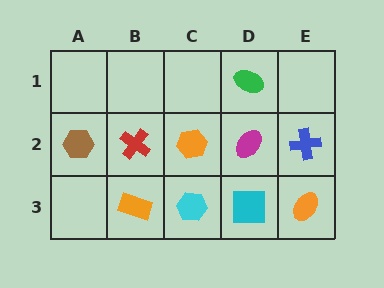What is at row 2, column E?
A blue cross.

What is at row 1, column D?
A green ellipse.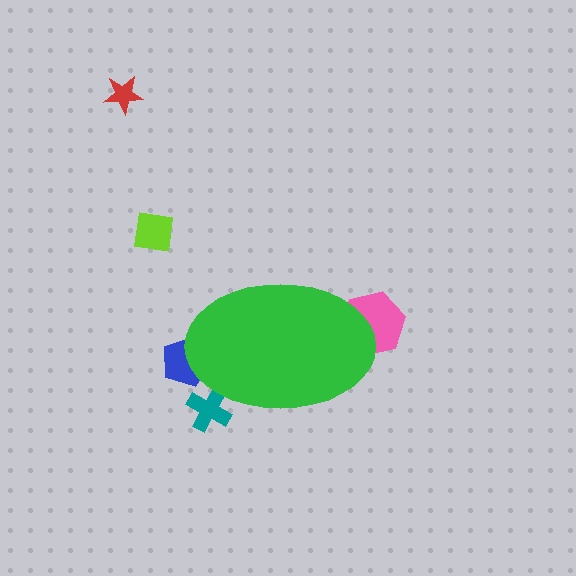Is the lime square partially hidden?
No, the lime square is fully visible.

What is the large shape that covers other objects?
A green ellipse.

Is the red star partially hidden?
No, the red star is fully visible.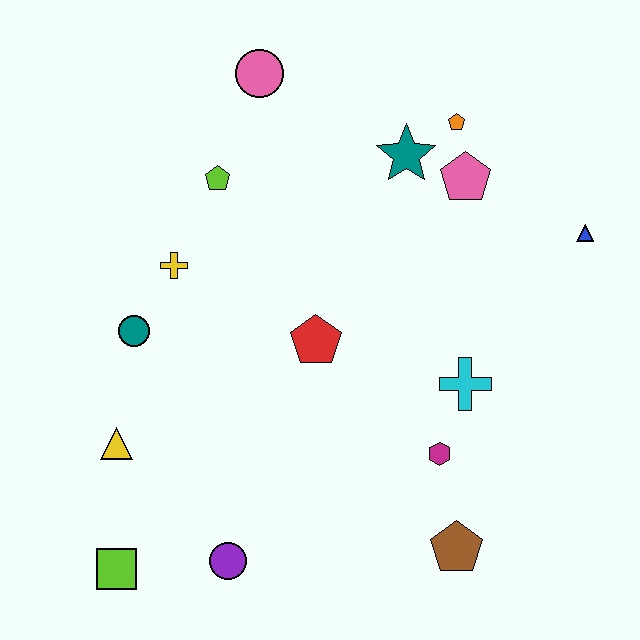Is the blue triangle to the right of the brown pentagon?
Yes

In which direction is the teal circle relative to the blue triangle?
The teal circle is to the left of the blue triangle.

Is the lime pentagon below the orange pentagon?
Yes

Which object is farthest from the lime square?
The blue triangle is farthest from the lime square.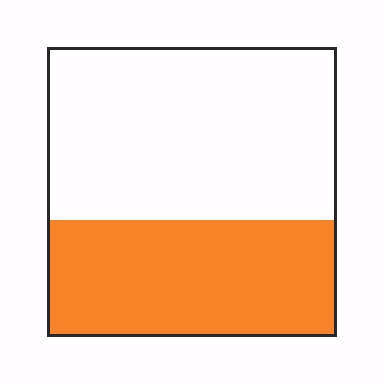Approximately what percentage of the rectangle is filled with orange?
Approximately 40%.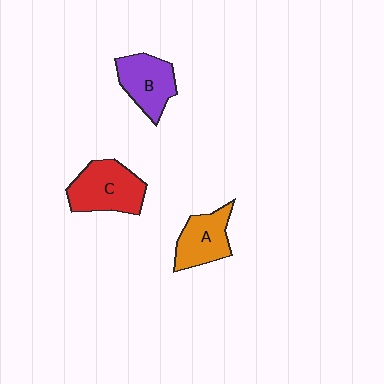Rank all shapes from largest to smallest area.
From largest to smallest: C (red), B (purple), A (orange).